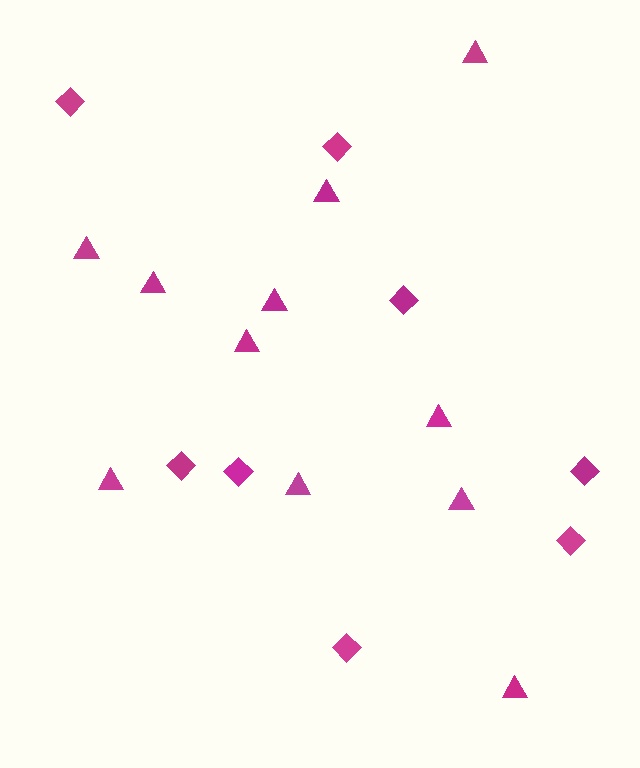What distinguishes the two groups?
There are 2 groups: one group of triangles (11) and one group of diamonds (8).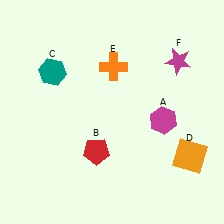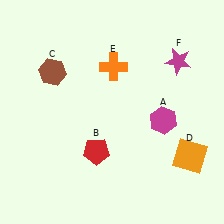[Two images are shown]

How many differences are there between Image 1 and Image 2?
There is 1 difference between the two images.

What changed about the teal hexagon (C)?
In Image 1, C is teal. In Image 2, it changed to brown.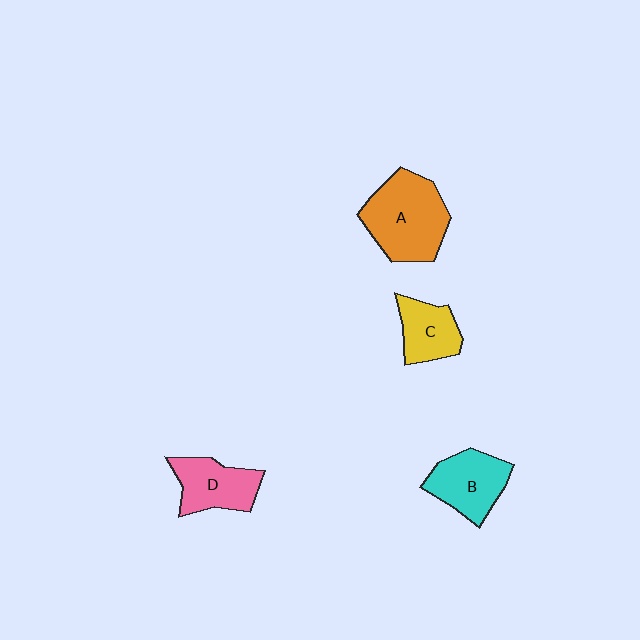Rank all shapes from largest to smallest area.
From largest to smallest: A (orange), B (cyan), D (pink), C (yellow).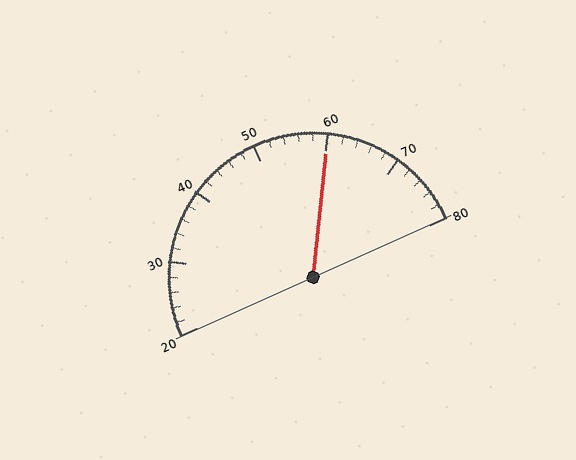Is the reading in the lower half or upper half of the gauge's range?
The reading is in the upper half of the range (20 to 80).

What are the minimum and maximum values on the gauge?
The gauge ranges from 20 to 80.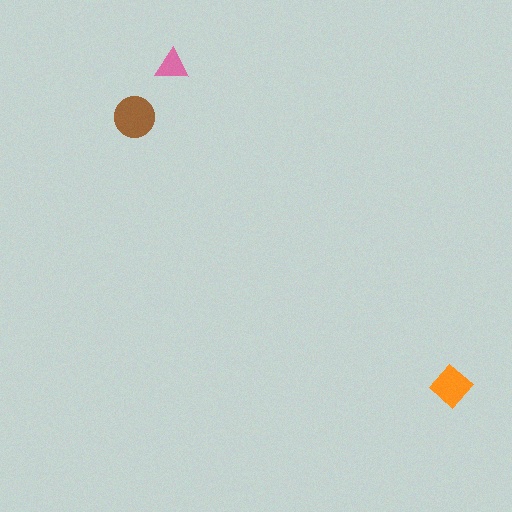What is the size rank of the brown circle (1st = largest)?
1st.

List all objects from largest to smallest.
The brown circle, the orange diamond, the pink triangle.